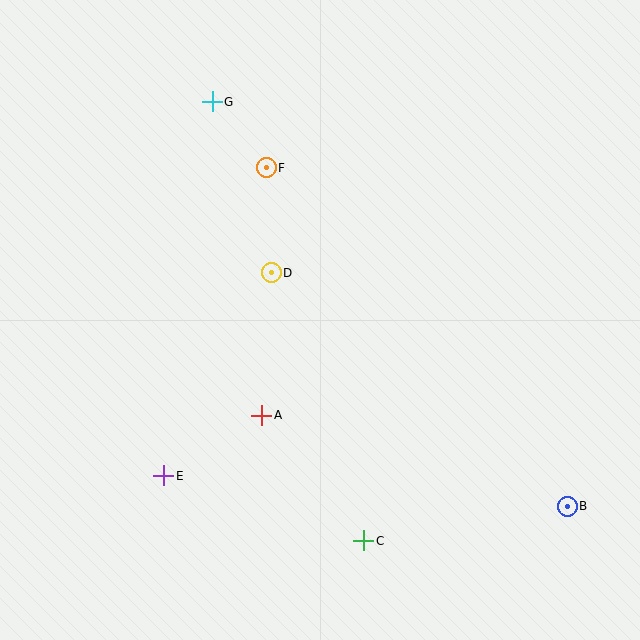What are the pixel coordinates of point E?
Point E is at (164, 476).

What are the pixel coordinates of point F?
Point F is at (267, 168).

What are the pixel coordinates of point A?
Point A is at (262, 415).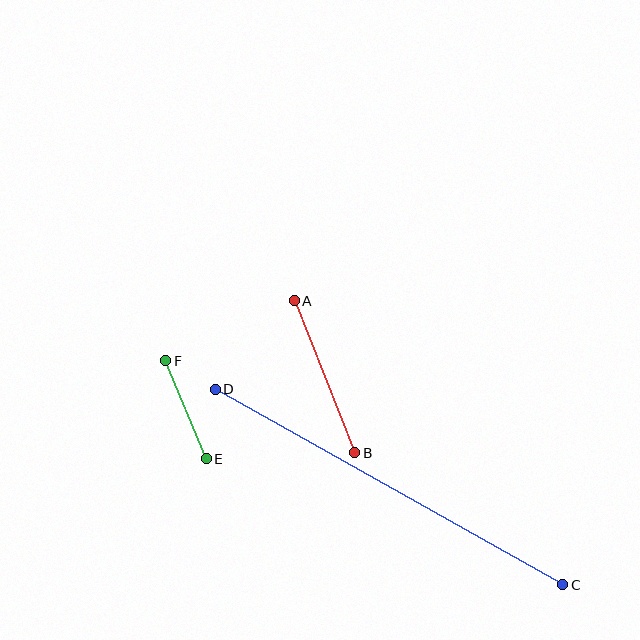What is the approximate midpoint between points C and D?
The midpoint is at approximately (389, 487) pixels.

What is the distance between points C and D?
The distance is approximately 399 pixels.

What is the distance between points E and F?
The distance is approximately 106 pixels.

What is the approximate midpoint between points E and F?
The midpoint is at approximately (186, 410) pixels.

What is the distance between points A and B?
The distance is approximately 164 pixels.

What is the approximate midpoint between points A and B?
The midpoint is at approximately (324, 377) pixels.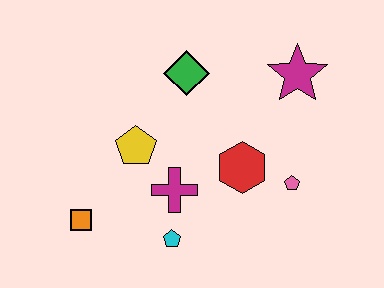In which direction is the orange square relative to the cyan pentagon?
The orange square is to the left of the cyan pentagon.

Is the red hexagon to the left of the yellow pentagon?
No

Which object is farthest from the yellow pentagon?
The magenta star is farthest from the yellow pentagon.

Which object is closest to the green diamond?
The yellow pentagon is closest to the green diamond.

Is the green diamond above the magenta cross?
Yes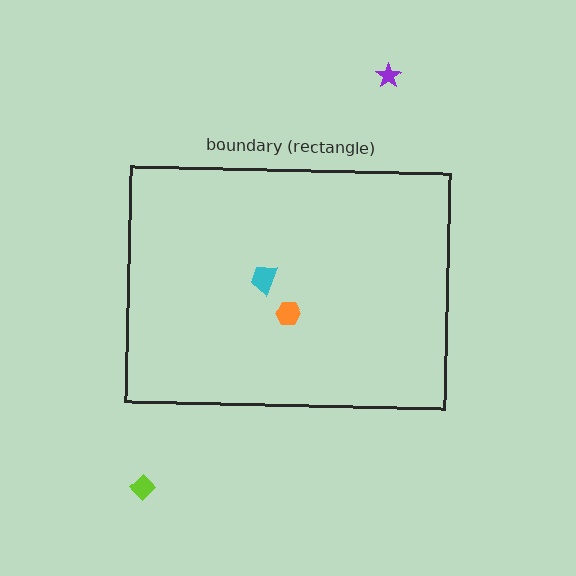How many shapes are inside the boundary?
2 inside, 2 outside.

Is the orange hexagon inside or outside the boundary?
Inside.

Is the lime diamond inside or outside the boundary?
Outside.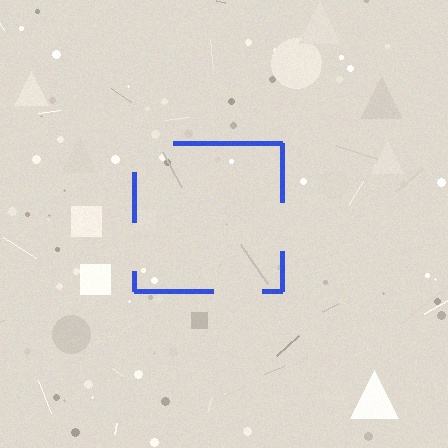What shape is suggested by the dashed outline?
The dashed outline suggests a square.